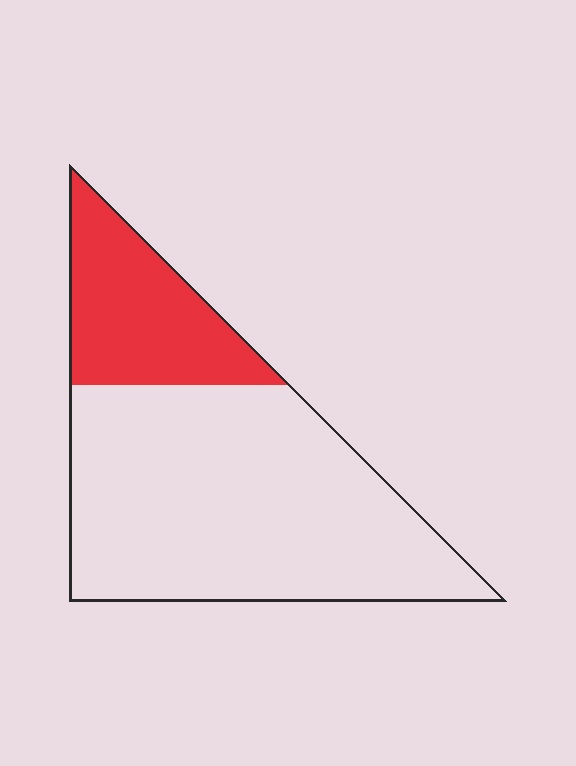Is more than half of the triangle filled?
No.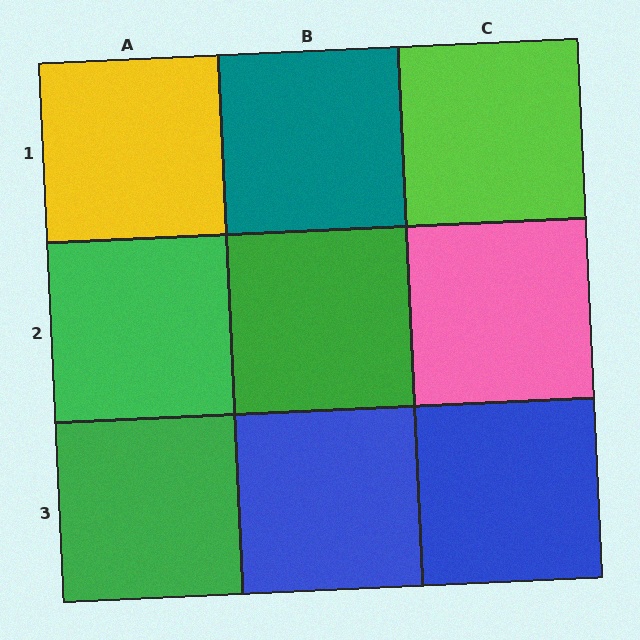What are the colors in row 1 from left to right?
Yellow, teal, lime.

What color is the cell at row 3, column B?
Blue.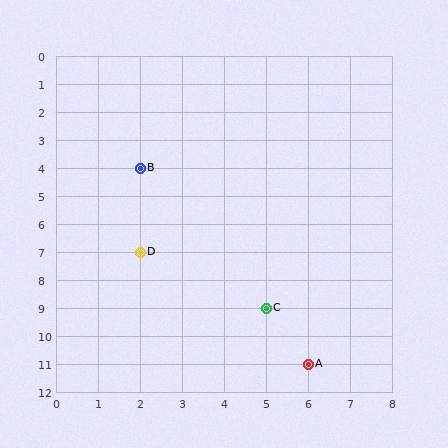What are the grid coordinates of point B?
Point B is at grid coordinates (2, 4).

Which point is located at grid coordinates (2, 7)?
Point D is at (2, 7).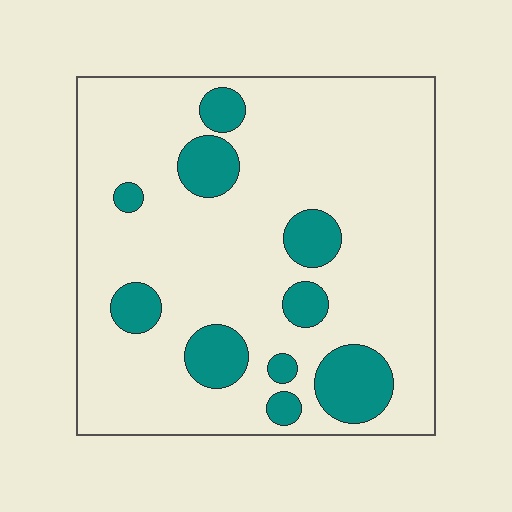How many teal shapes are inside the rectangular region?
10.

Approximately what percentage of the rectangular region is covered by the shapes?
Approximately 15%.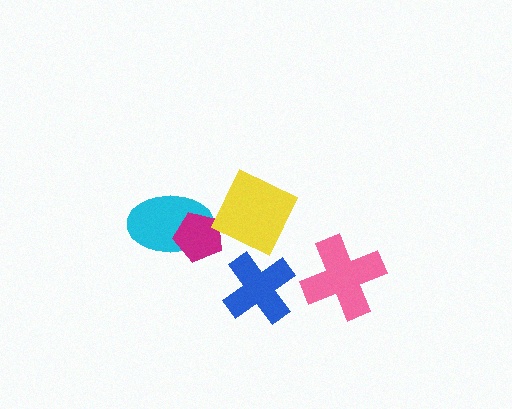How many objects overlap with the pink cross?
0 objects overlap with the pink cross.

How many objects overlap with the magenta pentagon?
1 object overlaps with the magenta pentagon.